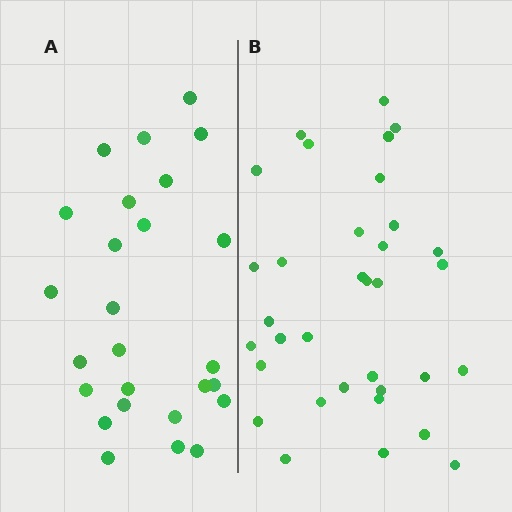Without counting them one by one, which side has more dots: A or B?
Region B (the right region) has more dots.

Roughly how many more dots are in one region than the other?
Region B has roughly 8 or so more dots than region A.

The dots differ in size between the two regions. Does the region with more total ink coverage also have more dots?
No. Region A has more total ink coverage because its dots are larger, but region B actually contains more individual dots. Total area can be misleading — the number of items is what matters here.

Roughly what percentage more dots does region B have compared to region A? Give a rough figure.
About 30% more.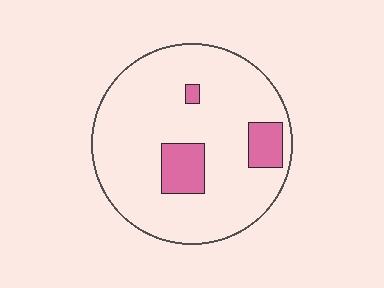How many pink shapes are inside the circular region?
3.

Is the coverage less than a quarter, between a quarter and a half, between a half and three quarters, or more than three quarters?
Less than a quarter.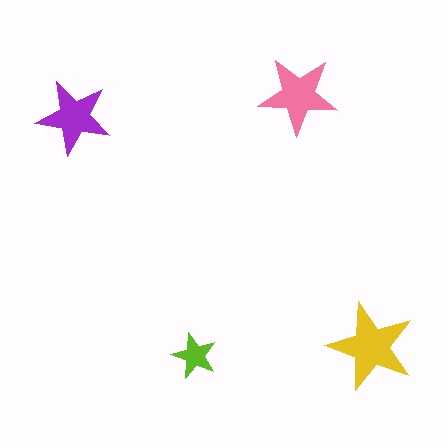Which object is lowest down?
The lime star is bottommost.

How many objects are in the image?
There are 4 objects in the image.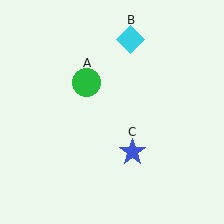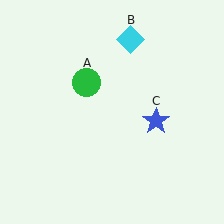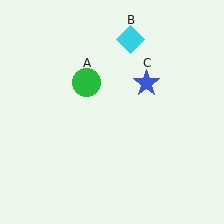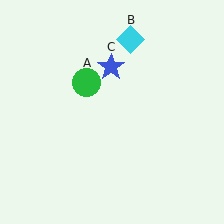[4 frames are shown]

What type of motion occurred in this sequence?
The blue star (object C) rotated counterclockwise around the center of the scene.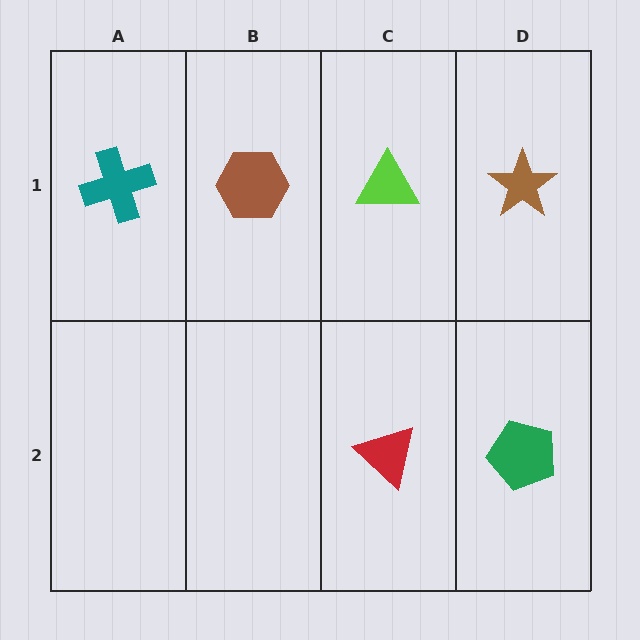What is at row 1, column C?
A lime triangle.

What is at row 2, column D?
A green pentagon.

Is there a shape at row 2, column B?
No, that cell is empty.